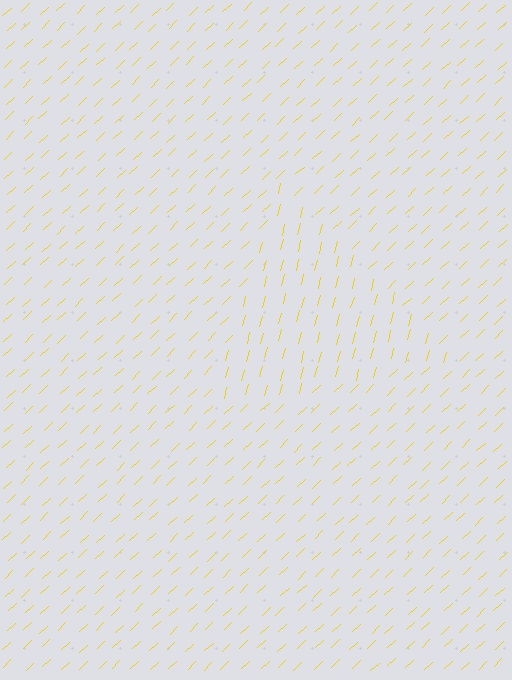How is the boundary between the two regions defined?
The boundary is defined purely by a change in line orientation (approximately 32 degrees difference). All lines are the same color and thickness.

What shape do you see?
I see a triangle.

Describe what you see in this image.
The image is filled with small yellow line segments. A triangle region in the image has lines oriented differently from the surrounding lines, creating a visible texture boundary.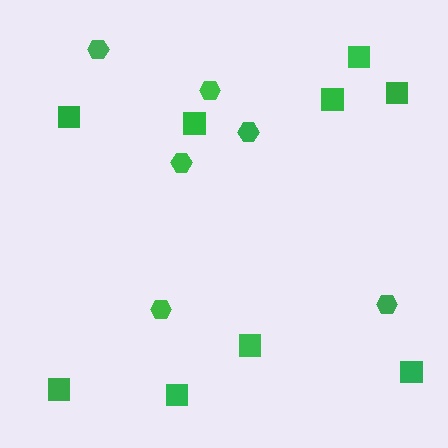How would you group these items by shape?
There are 2 groups: one group of squares (9) and one group of hexagons (6).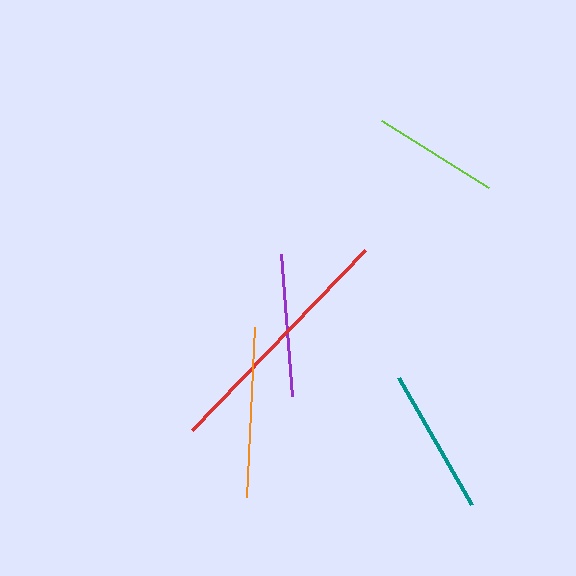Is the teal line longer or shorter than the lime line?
The teal line is longer than the lime line.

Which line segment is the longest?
The red line is the longest at approximately 250 pixels.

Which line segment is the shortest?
The lime line is the shortest at approximately 126 pixels.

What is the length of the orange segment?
The orange segment is approximately 171 pixels long.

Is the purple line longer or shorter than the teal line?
The teal line is longer than the purple line.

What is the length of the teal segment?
The teal segment is approximately 146 pixels long.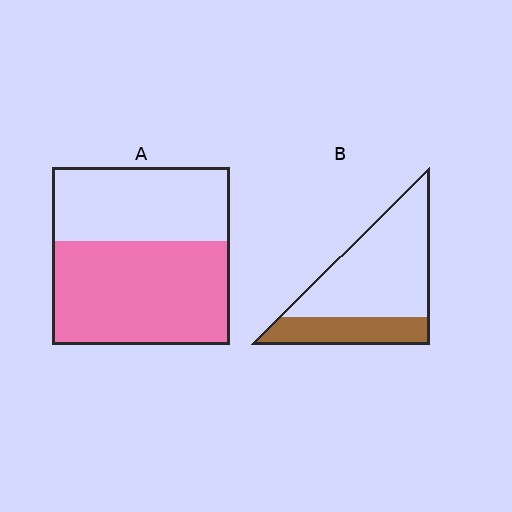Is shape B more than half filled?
No.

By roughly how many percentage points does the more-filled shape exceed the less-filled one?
By roughly 30 percentage points (A over B).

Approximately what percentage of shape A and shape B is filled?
A is approximately 60% and B is approximately 30%.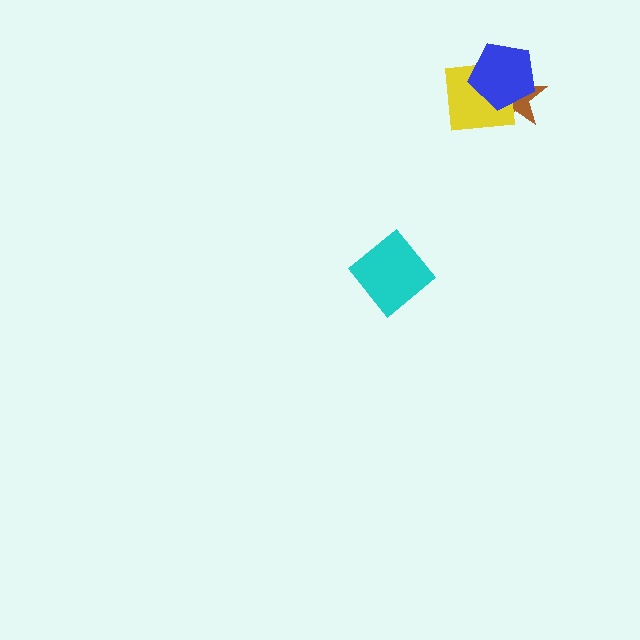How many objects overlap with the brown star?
2 objects overlap with the brown star.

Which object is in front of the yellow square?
The blue pentagon is in front of the yellow square.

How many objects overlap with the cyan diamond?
0 objects overlap with the cyan diamond.